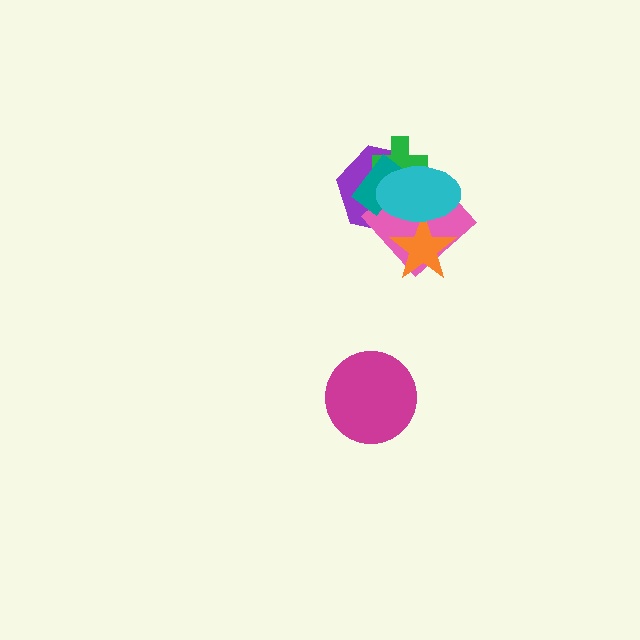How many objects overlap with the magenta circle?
0 objects overlap with the magenta circle.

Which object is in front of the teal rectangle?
The cyan ellipse is in front of the teal rectangle.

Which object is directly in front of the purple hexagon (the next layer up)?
The pink diamond is directly in front of the purple hexagon.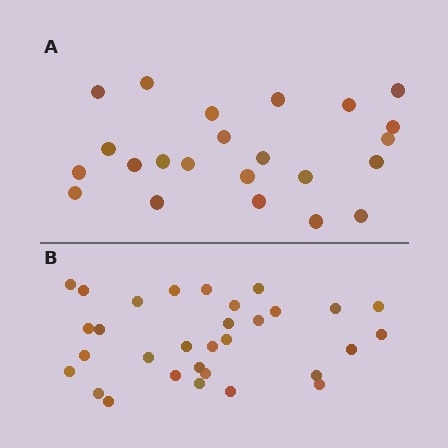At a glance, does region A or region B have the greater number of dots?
Region B (the bottom region) has more dots.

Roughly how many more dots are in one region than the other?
Region B has roughly 8 or so more dots than region A.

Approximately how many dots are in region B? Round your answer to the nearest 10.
About 30 dots. (The exact count is 31, which rounds to 30.)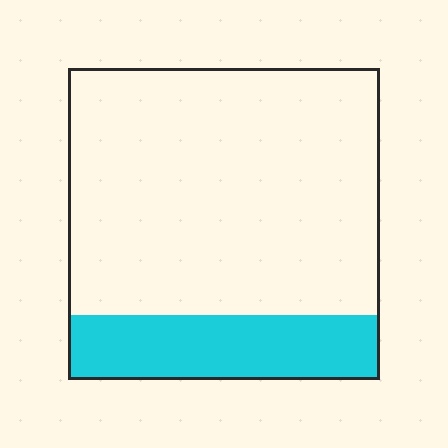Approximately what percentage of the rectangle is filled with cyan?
Approximately 20%.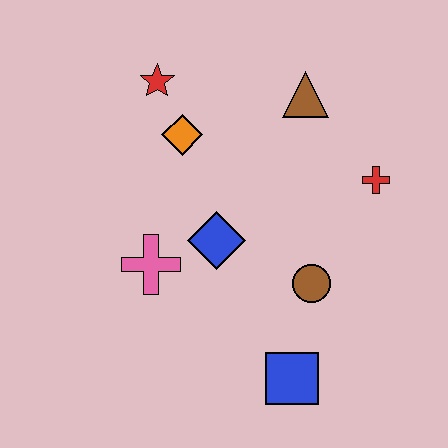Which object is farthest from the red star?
The blue square is farthest from the red star.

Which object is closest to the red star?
The orange diamond is closest to the red star.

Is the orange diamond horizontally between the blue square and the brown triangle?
No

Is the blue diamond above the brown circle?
Yes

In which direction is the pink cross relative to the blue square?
The pink cross is to the left of the blue square.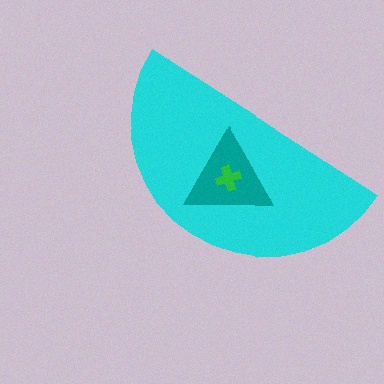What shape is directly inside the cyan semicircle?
The teal triangle.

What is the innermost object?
The green cross.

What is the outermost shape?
The cyan semicircle.